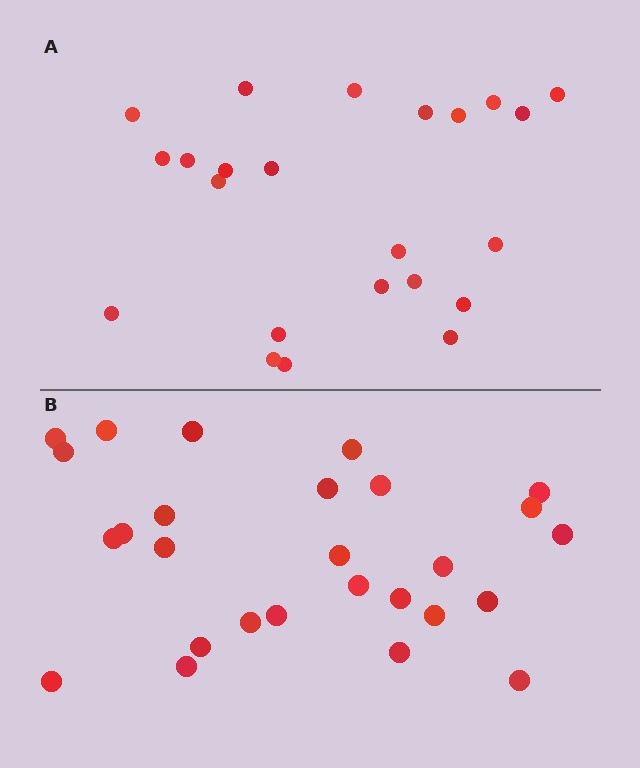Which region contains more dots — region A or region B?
Region B (the bottom region) has more dots.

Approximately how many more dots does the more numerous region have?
Region B has about 4 more dots than region A.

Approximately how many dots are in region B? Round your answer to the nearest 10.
About 30 dots. (The exact count is 27, which rounds to 30.)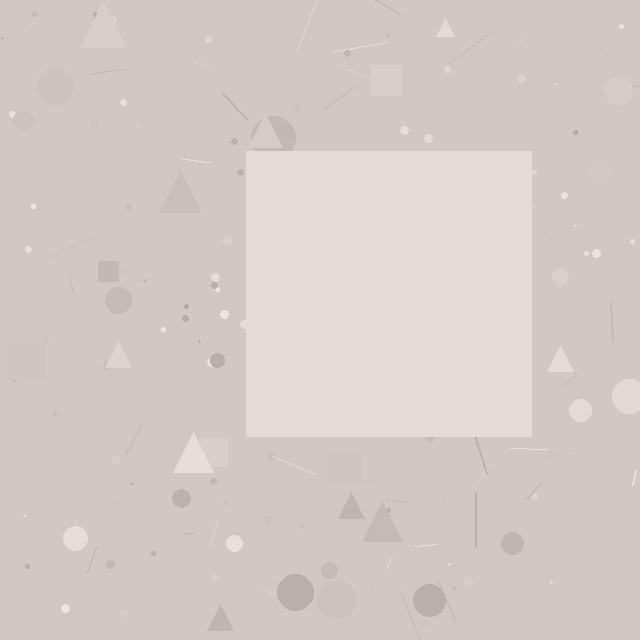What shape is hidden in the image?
A square is hidden in the image.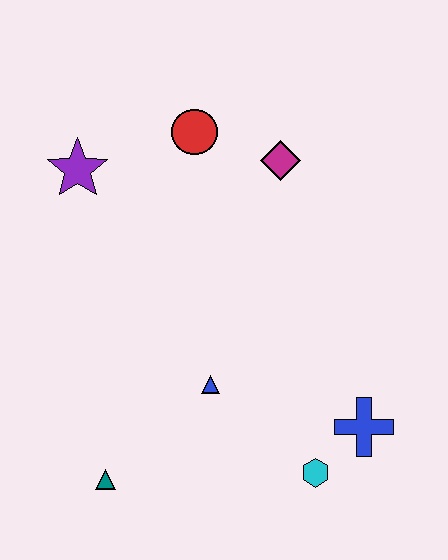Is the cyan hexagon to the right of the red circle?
Yes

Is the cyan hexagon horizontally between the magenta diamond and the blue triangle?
No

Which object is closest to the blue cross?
The cyan hexagon is closest to the blue cross.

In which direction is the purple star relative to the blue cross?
The purple star is to the left of the blue cross.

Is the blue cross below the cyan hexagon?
No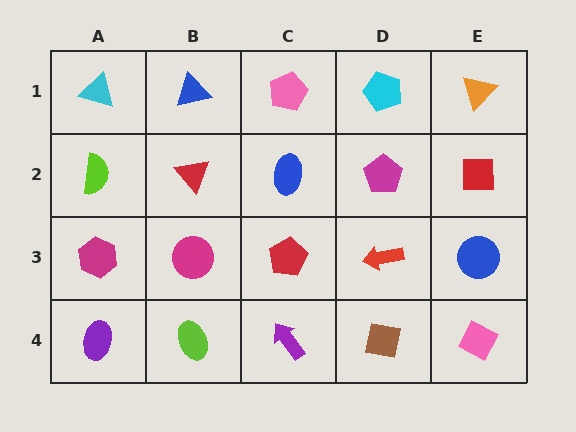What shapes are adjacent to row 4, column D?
A red arrow (row 3, column D), a purple arrow (row 4, column C), a pink diamond (row 4, column E).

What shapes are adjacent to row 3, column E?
A red square (row 2, column E), a pink diamond (row 4, column E), a red arrow (row 3, column D).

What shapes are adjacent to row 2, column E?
An orange triangle (row 1, column E), a blue circle (row 3, column E), a magenta pentagon (row 2, column D).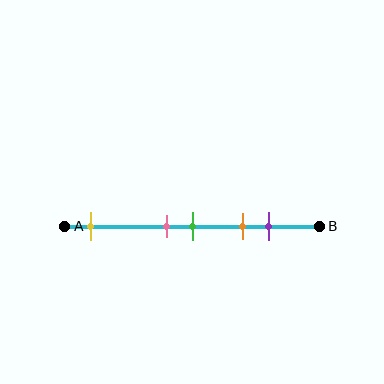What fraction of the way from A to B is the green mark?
The green mark is approximately 50% (0.5) of the way from A to B.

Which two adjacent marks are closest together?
The pink and green marks are the closest adjacent pair.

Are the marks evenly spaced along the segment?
No, the marks are not evenly spaced.